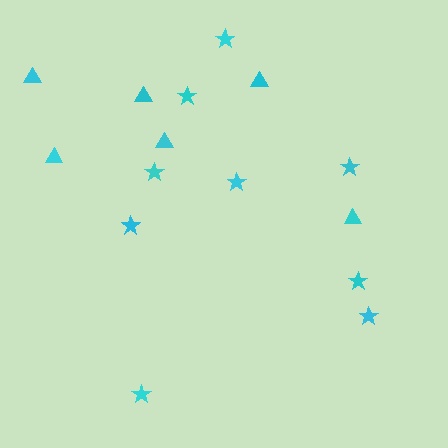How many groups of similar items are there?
There are 2 groups: one group of stars (9) and one group of triangles (6).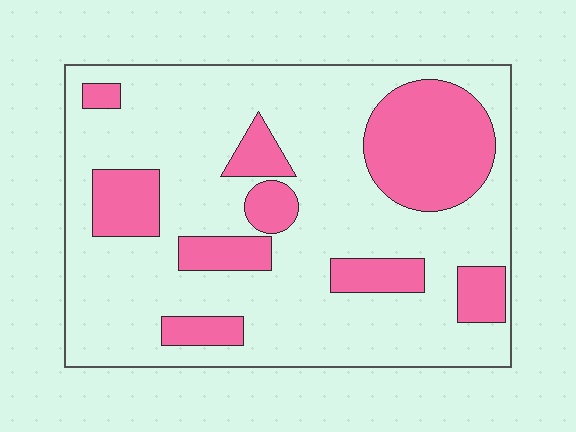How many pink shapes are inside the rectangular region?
9.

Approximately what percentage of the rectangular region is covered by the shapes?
Approximately 25%.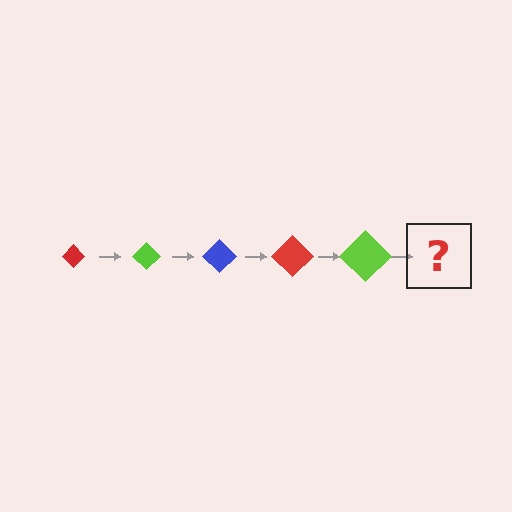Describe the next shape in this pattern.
It should be a blue diamond, larger than the previous one.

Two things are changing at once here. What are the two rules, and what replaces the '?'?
The two rules are that the diamond grows larger each step and the color cycles through red, lime, and blue. The '?' should be a blue diamond, larger than the previous one.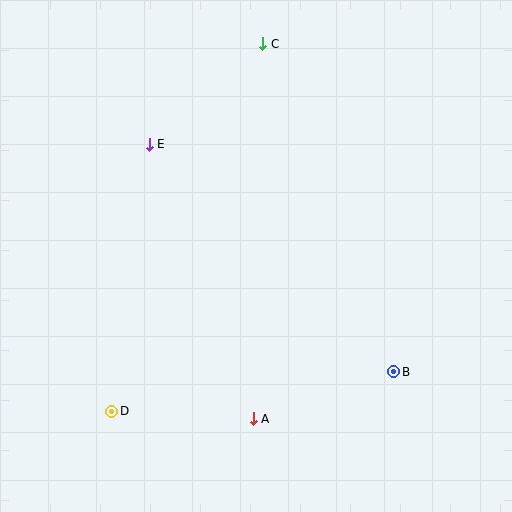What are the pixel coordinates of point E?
Point E is at (149, 144).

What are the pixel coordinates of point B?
Point B is at (394, 372).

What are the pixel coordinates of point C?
Point C is at (263, 44).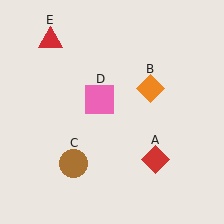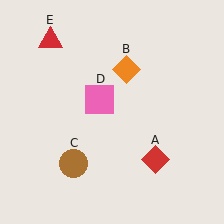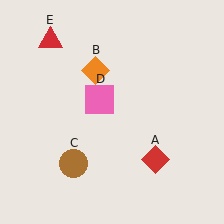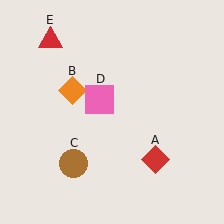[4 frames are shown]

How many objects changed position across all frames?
1 object changed position: orange diamond (object B).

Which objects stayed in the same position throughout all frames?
Red diamond (object A) and brown circle (object C) and pink square (object D) and red triangle (object E) remained stationary.